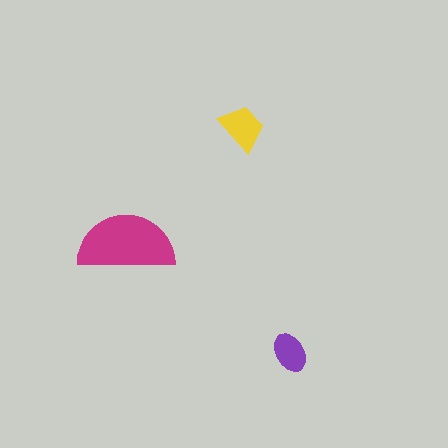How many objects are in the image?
There are 3 objects in the image.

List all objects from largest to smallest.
The magenta semicircle, the yellow trapezoid, the purple ellipse.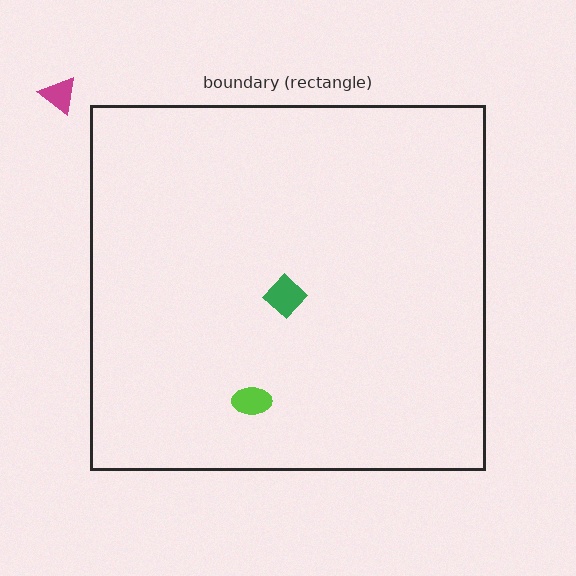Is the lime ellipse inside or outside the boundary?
Inside.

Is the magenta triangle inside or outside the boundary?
Outside.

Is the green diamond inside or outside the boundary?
Inside.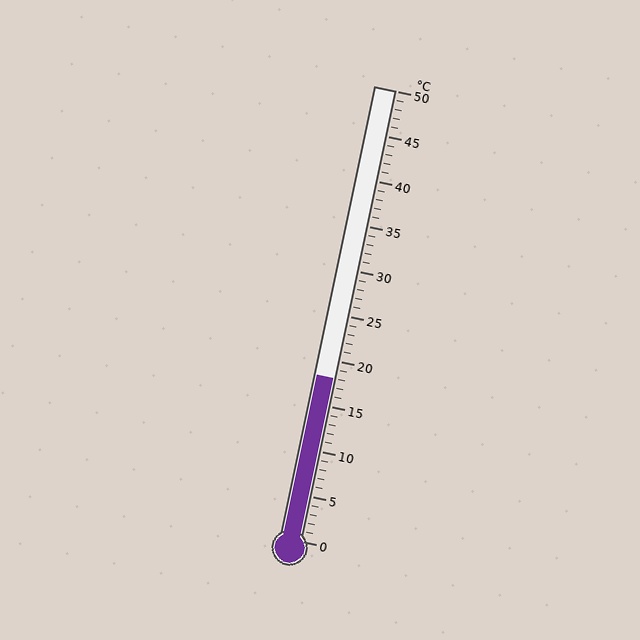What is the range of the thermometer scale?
The thermometer scale ranges from 0°C to 50°C.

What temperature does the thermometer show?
The thermometer shows approximately 18°C.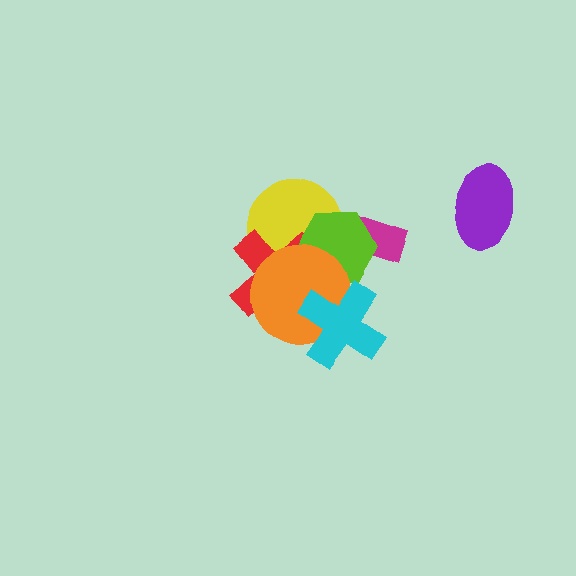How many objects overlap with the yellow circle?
3 objects overlap with the yellow circle.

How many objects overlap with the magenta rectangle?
1 object overlaps with the magenta rectangle.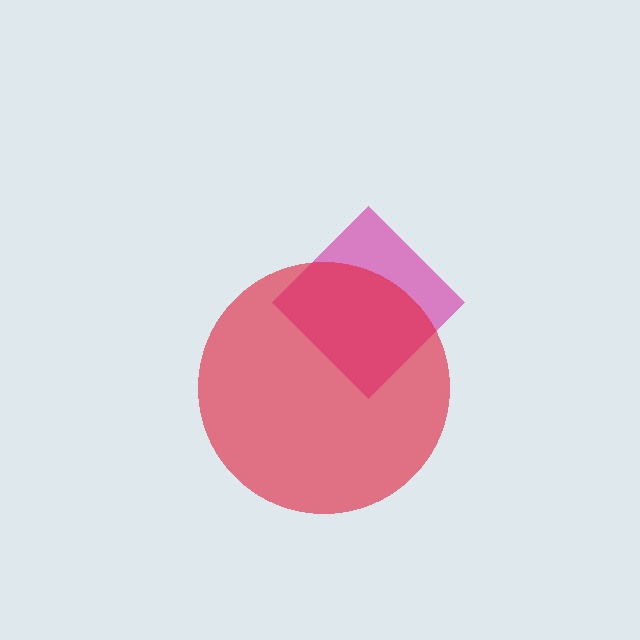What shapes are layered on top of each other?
The layered shapes are: a magenta diamond, a red circle.